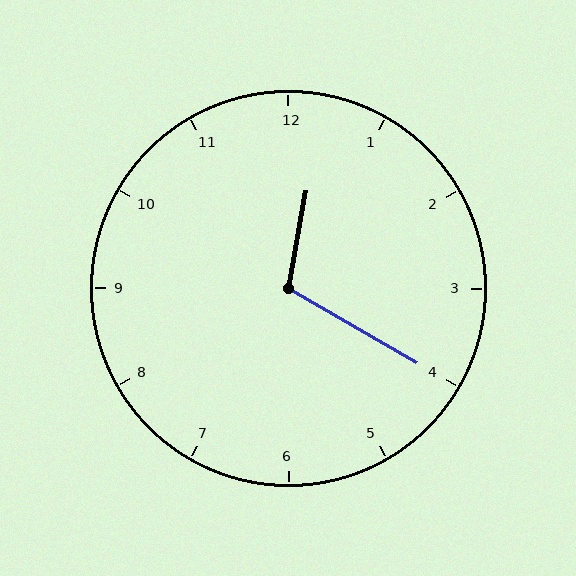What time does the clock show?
12:20.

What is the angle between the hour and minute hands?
Approximately 110 degrees.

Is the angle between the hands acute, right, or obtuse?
It is obtuse.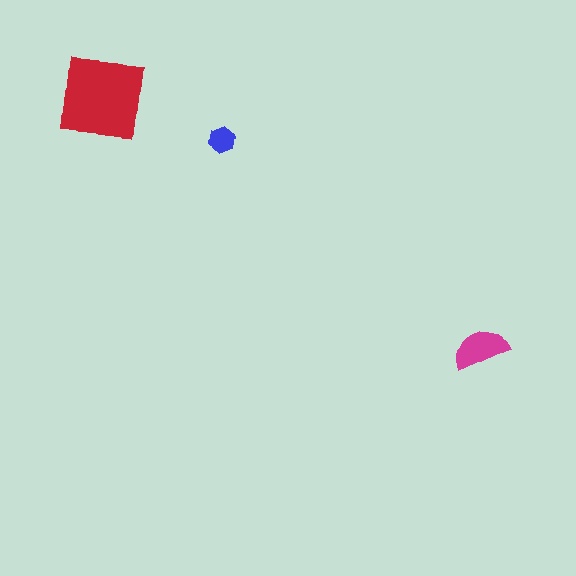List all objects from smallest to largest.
The blue hexagon, the magenta semicircle, the red square.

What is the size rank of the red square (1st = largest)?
1st.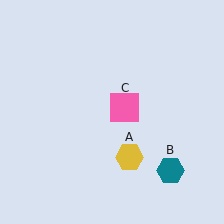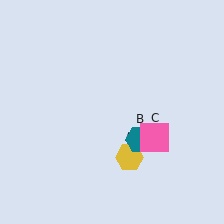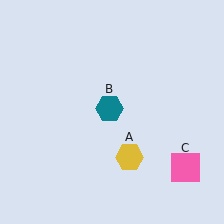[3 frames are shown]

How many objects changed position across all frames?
2 objects changed position: teal hexagon (object B), pink square (object C).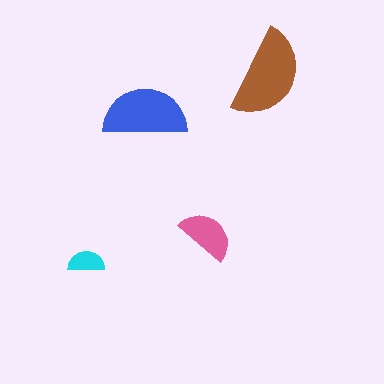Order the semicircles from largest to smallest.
the brown one, the blue one, the pink one, the cyan one.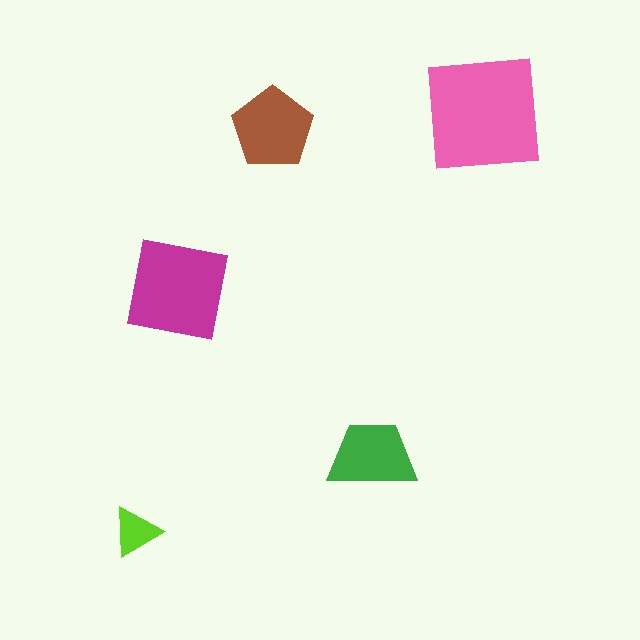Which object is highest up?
The pink square is topmost.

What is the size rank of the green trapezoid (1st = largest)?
4th.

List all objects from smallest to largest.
The lime triangle, the green trapezoid, the brown pentagon, the magenta square, the pink square.